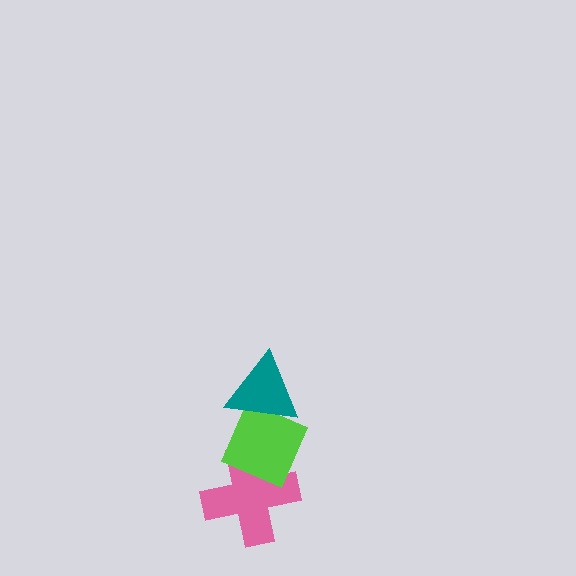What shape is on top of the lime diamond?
The teal triangle is on top of the lime diamond.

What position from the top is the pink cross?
The pink cross is 3rd from the top.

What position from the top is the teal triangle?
The teal triangle is 1st from the top.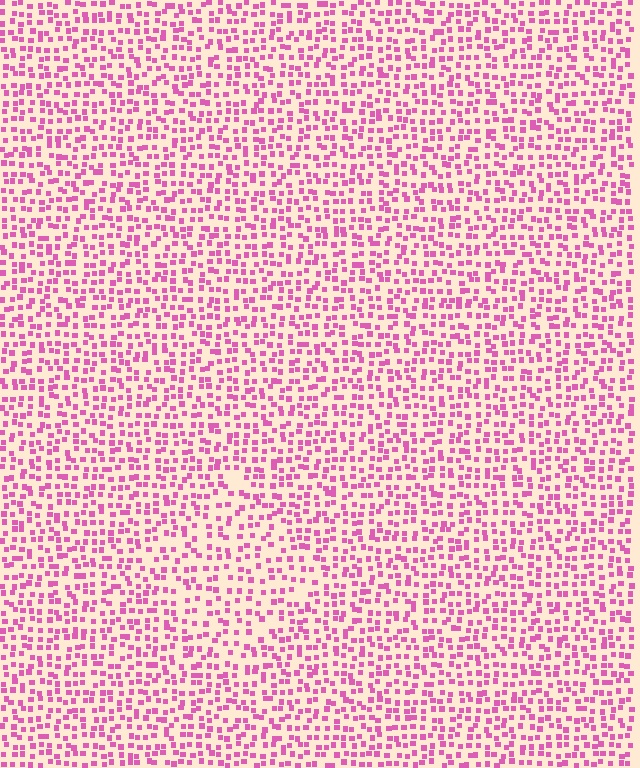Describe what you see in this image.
The image contains small pink elements arranged at two different densities. A diamond-shaped region is visible where the elements are less densely packed than the surrounding area.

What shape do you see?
I see a diamond.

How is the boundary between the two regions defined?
The boundary is defined by a change in element density (approximately 1.4x ratio). All elements are the same color, size, and shape.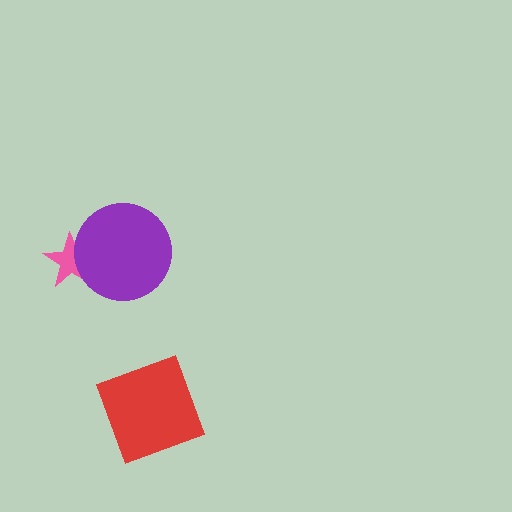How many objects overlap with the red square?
0 objects overlap with the red square.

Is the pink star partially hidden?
Yes, it is partially covered by another shape.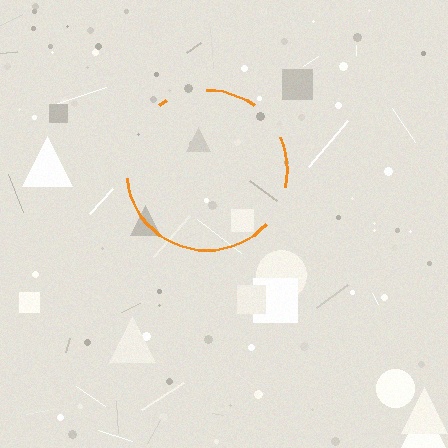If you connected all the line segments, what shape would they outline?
They would outline a circle.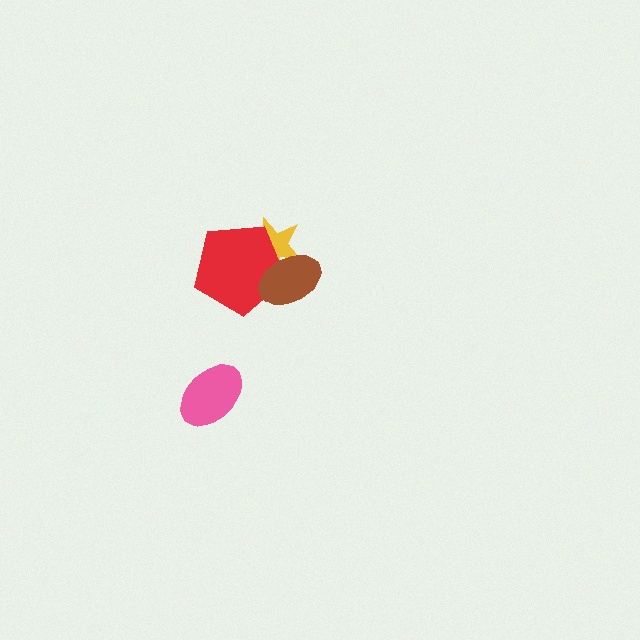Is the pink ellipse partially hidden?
No, no other shape covers it.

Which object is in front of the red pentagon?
The brown ellipse is in front of the red pentagon.